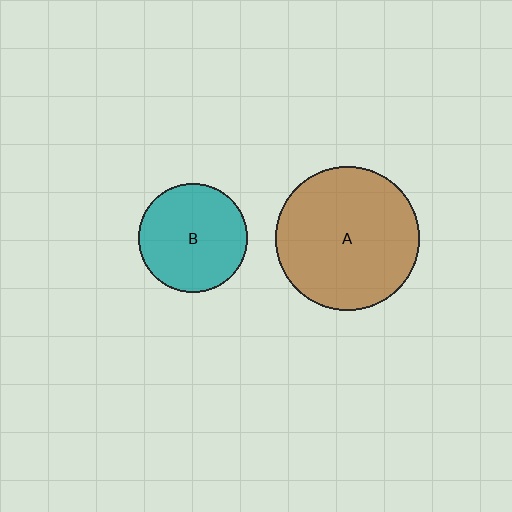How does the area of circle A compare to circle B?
Approximately 1.7 times.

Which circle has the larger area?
Circle A (brown).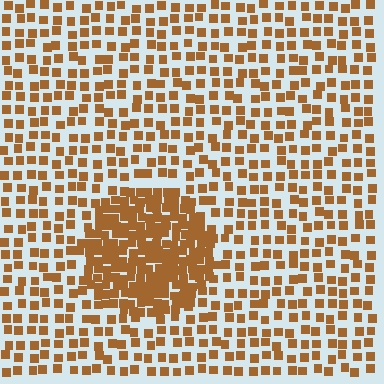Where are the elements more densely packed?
The elements are more densely packed inside the circle boundary.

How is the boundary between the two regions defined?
The boundary is defined by a change in element density (approximately 2.3x ratio). All elements are the same color, size, and shape.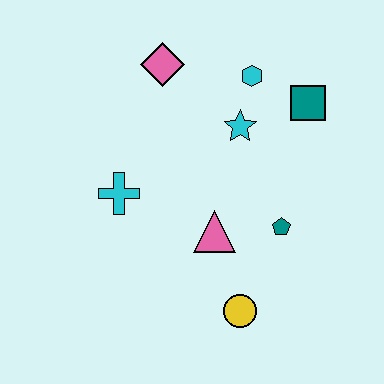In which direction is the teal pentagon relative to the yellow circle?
The teal pentagon is above the yellow circle.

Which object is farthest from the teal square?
The yellow circle is farthest from the teal square.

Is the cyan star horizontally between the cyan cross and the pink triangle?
No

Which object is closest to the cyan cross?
The pink triangle is closest to the cyan cross.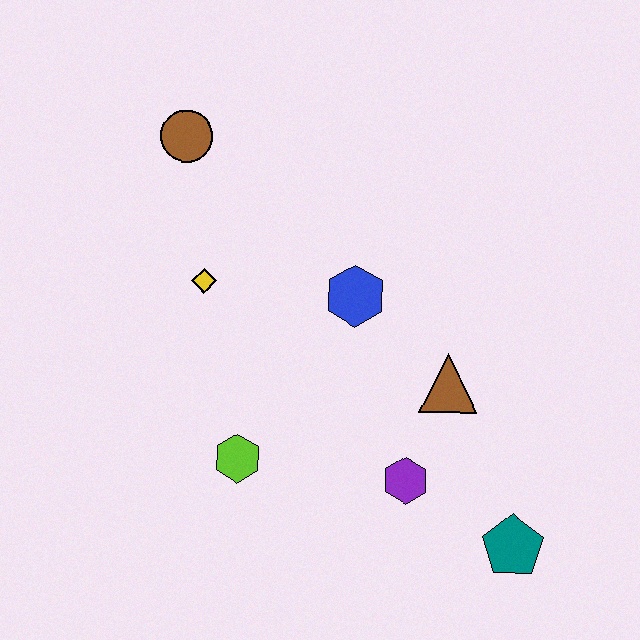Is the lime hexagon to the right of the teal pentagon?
No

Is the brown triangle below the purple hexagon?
No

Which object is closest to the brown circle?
The yellow diamond is closest to the brown circle.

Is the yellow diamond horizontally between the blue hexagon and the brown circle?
Yes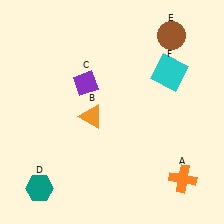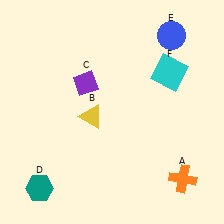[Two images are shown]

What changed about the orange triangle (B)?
In Image 1, B is orange. In Image 2, it changed to yellow.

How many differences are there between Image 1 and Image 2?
There are 2 differences between the two images.